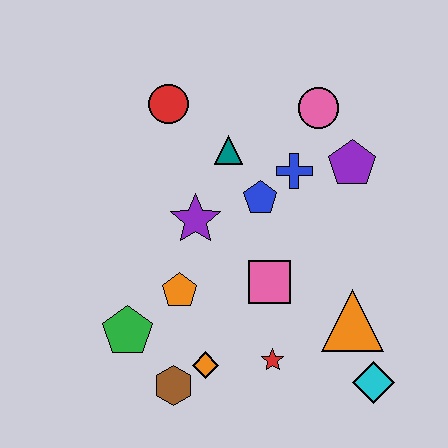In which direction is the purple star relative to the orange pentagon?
The purple star is above the orange pentagon.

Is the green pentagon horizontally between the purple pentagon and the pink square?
No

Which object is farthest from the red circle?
The cyan diamond is farthest from the red circle.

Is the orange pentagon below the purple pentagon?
Yes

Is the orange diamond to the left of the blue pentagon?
Yes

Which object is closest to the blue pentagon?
The blue cross is closest to the blue pentagon.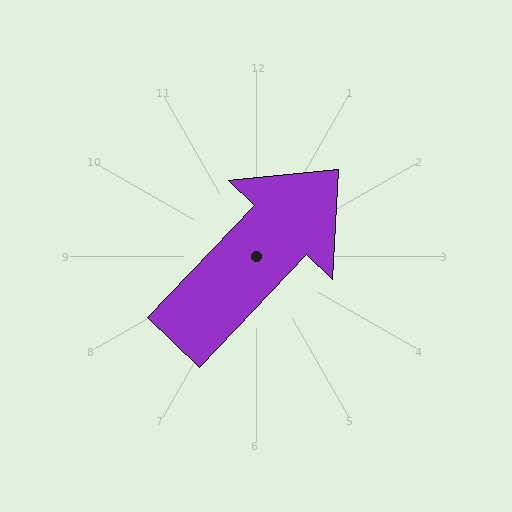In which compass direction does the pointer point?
Northeast.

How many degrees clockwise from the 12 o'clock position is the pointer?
Approximately 44 degrees.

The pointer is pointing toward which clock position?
Roughly 1 o'clock.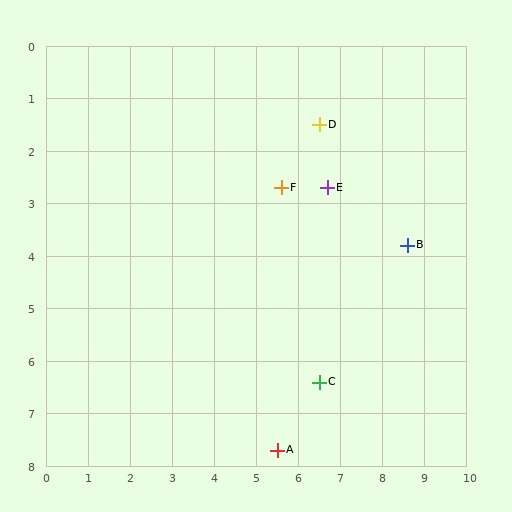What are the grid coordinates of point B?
Point B is at approximately (8.6, 3.8).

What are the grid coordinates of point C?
Point C is at approximately (6.5, 6.4).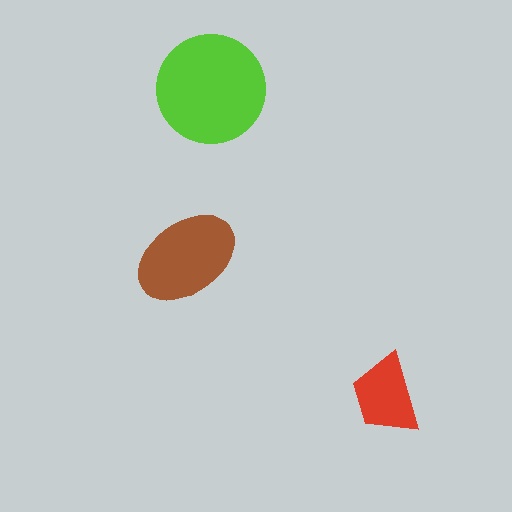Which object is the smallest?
The red trapezoid.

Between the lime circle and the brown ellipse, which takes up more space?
The lime circle.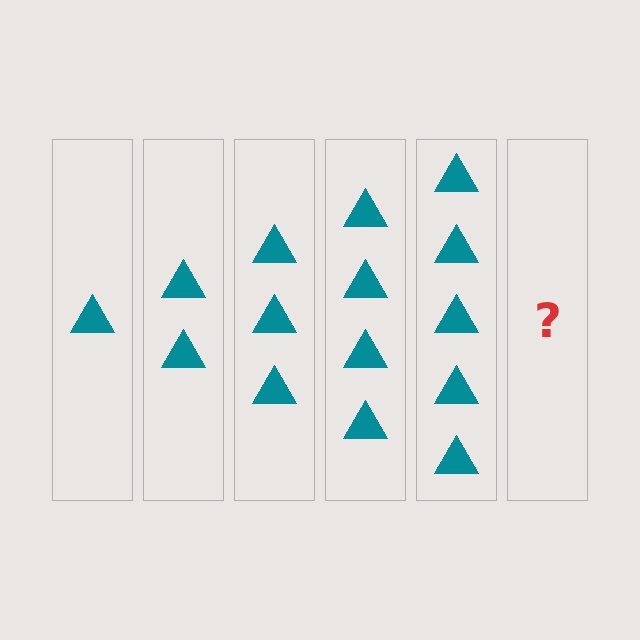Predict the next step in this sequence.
The next step is 6 triangles.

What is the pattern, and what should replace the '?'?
The pattern is that each step adds one more triangle. The '?' should be 6 triangles.